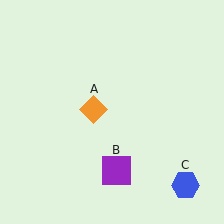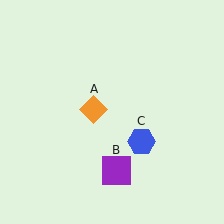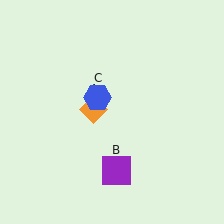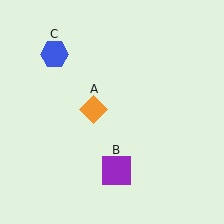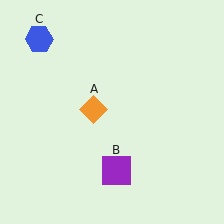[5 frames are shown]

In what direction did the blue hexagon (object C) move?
The blue hexagon (object C) moved up and to the left.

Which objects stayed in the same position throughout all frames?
Orange diamond (object A) and purple square (object B) remained stationary.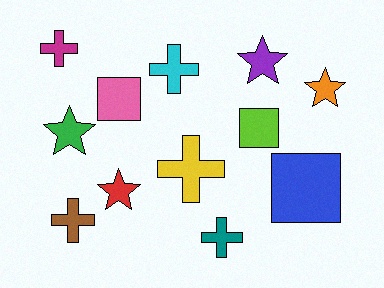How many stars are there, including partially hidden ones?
There are 4 stars.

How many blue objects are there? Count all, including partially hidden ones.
There is 1 blue object.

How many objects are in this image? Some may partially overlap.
There are 12 objects.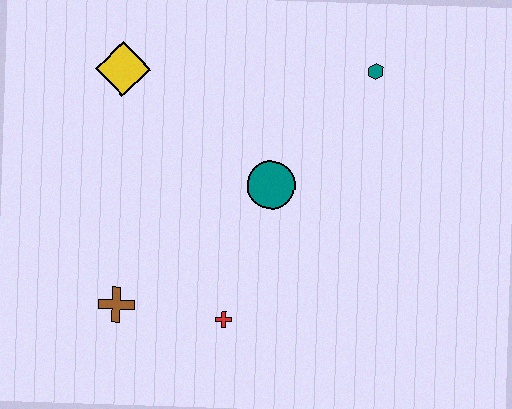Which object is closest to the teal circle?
The red cross is closest to the teal circle.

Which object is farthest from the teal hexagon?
The brown cross is farthest from the teal hexagon.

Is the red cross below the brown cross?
Yes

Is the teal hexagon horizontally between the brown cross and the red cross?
No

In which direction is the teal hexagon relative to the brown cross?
The teal hexagon is to the right of the brown cross.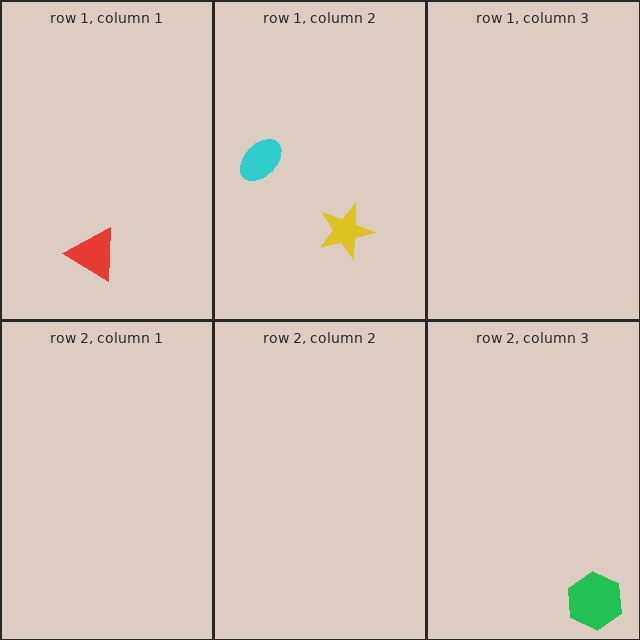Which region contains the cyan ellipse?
The row 1, column 2 region.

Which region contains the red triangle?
The row 1, column 1 region.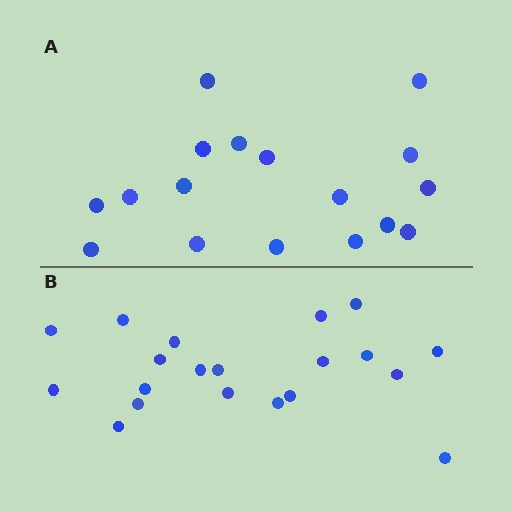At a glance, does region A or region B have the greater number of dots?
Region B (the bottom region) has more dots.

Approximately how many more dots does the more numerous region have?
Region B has just a few more — roughly 2 or 3 more dots than region A.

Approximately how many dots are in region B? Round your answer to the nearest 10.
About 20 dots.